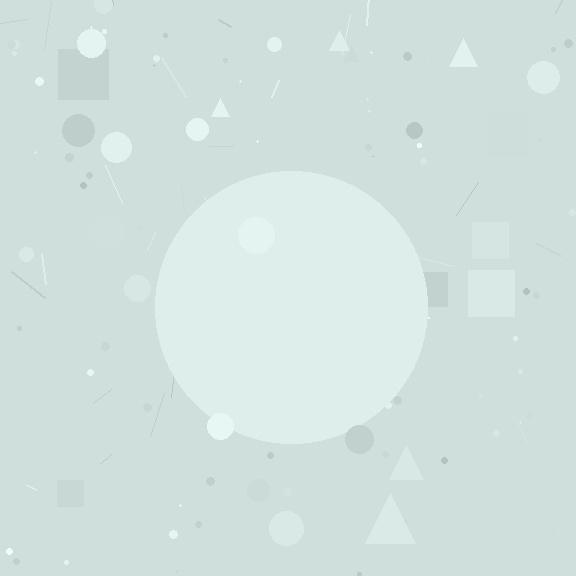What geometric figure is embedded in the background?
A circle is embedded in the background.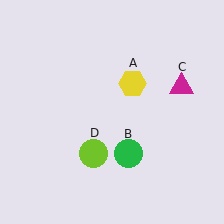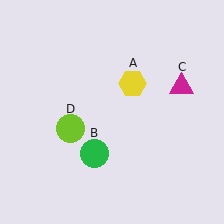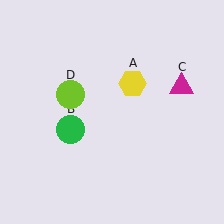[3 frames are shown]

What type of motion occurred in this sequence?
The green circle (object B), lime circle (object D) rotated clockwise around the center of the scene.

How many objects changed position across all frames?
2 objects changed position: green circle (object B), lime circle (object D).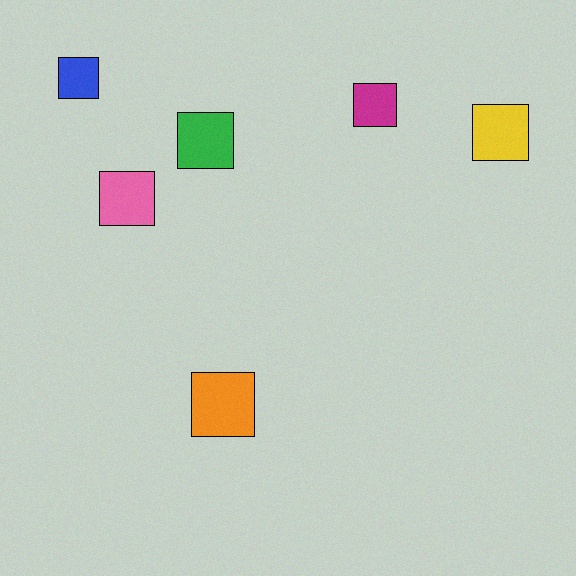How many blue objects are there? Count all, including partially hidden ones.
There is 1 blue object.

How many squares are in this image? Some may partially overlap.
There are 6 squares.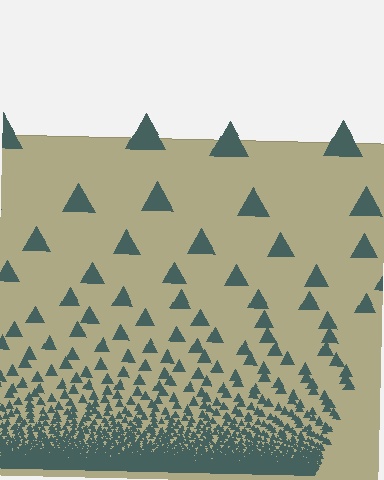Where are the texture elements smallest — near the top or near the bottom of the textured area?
Near the bottom.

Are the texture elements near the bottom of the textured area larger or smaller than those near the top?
Smaller. The gradient is inverted — elements near the bottom are smaller and denser.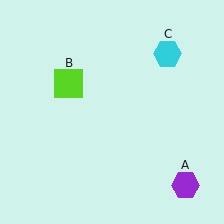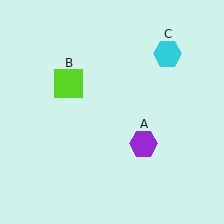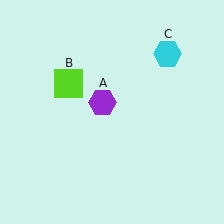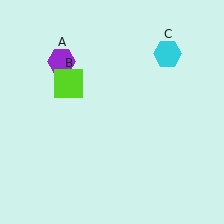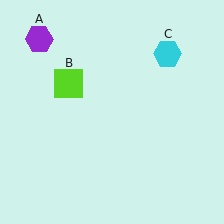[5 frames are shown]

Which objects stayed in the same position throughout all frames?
Lime square (object B) and cyan hexagon (object C) remained stationary.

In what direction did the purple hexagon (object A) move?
The purple hexagon (object A) moved up and to the left.